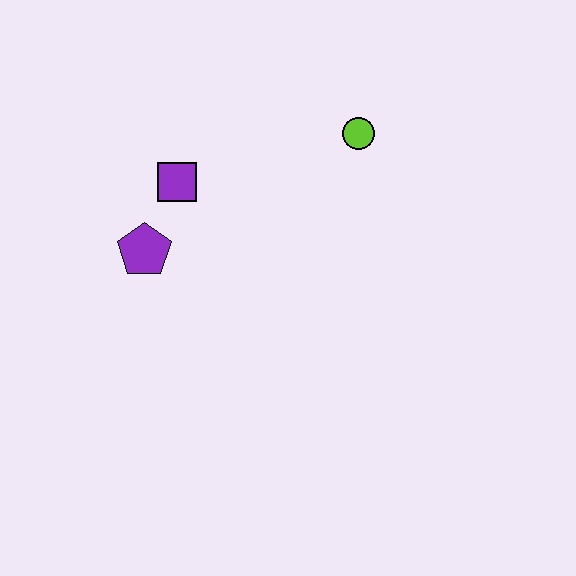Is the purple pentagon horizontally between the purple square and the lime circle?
No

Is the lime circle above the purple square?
Yes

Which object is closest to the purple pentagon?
The purple square is closest to the purple pentagon.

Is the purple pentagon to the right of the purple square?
No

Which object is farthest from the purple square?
The lime circle is farthest from the purple square.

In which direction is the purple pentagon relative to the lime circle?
The purple pentagon is to the left of the lime circle.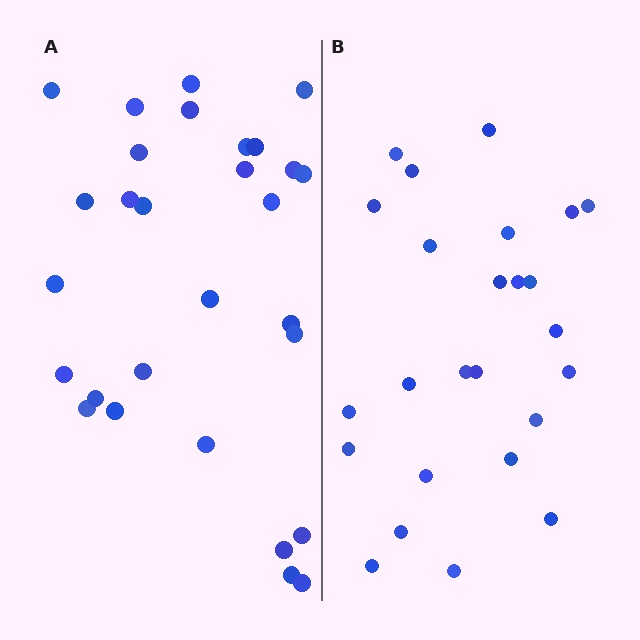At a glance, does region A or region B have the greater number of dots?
Region A (the left region) has more dots.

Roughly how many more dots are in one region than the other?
Region A has about 4 more dots than region B.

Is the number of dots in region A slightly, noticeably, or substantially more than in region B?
Region A has only slightly more — the two regions are fairly close. The ratio is roughly 1.2 to 1.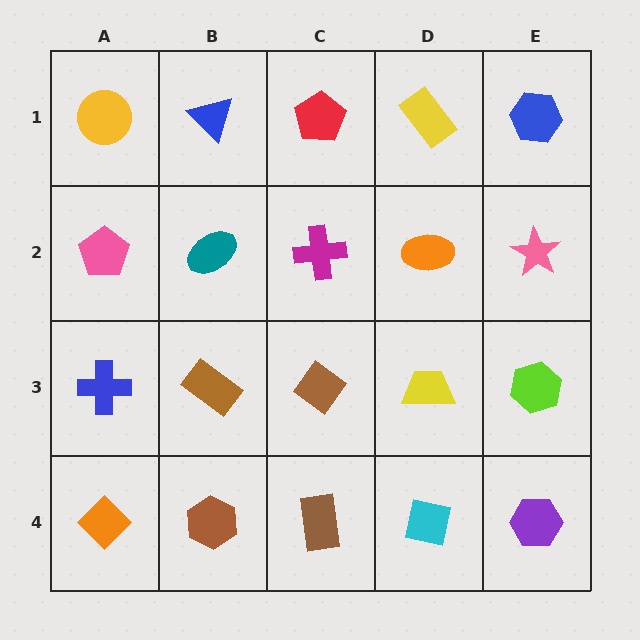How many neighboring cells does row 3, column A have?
3.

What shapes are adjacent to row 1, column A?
A pink pentagon (row 2, column A), a blue triangle (row 1, column B).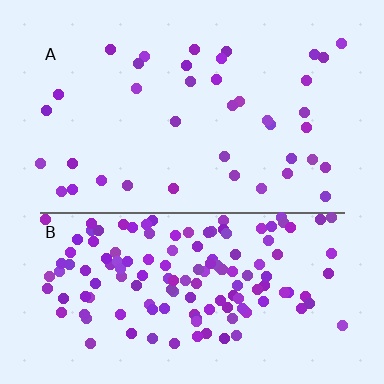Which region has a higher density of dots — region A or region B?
B (the bottom).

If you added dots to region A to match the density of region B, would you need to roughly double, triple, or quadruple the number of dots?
Approximately quadruple.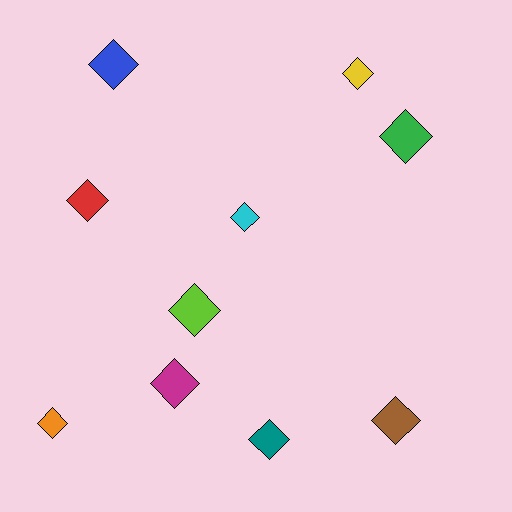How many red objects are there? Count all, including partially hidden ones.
There is 1 red object.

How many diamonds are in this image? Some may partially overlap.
There are 10 diamonds.